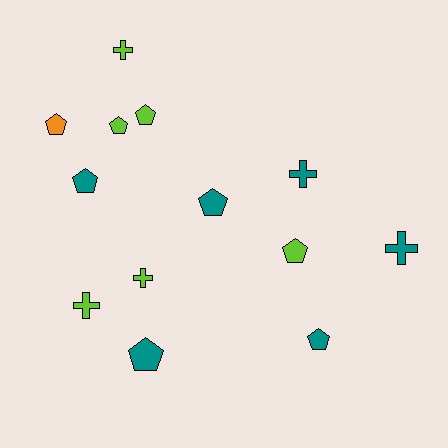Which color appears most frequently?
Lime, with 6 objects.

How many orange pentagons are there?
There is 1 orange pentagon.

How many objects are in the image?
There are 13 objects.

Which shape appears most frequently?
Pentagon, with 8 objects.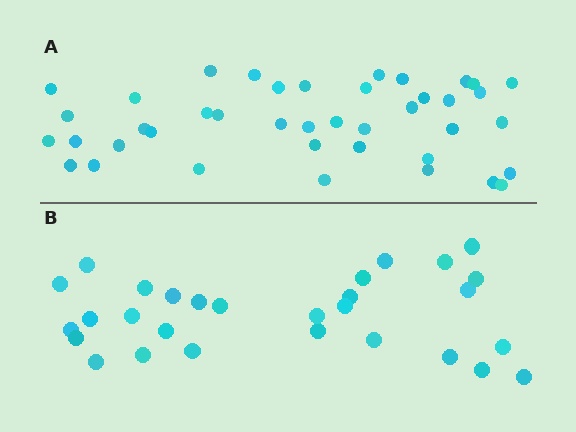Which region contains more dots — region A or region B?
Region A (the top region) has more dots.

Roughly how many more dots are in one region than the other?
Region A has roughly 12 or so more dots than region B.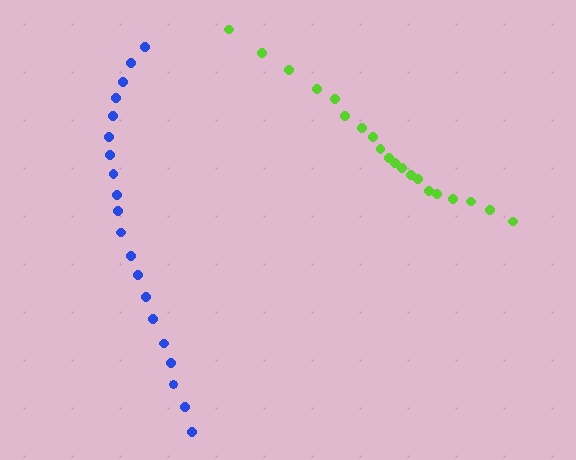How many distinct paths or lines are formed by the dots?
There are 2 distinct paths.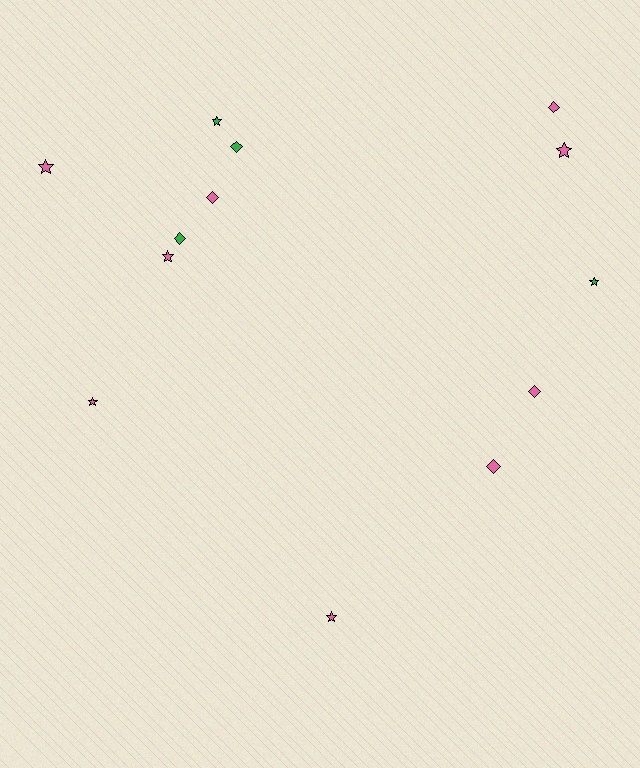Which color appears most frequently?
Pink, with 9 objects.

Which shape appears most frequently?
Star, with 7 objects.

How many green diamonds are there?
There are 2 green diamonds.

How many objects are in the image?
There are 13 objects.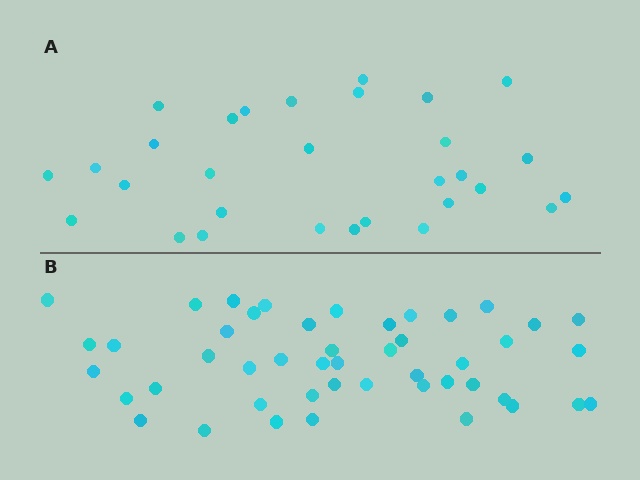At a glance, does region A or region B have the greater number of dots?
Region B (the bottom region) has more dots.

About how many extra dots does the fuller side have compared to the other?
Region B has approximately 15 more dots than region A.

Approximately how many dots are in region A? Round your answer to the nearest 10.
About 30 dots.